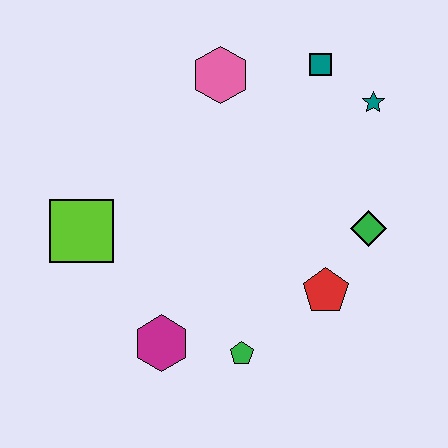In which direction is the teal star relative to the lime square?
The teal star is to the right of the lime square.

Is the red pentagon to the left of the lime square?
No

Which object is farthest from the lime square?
The teal star is farthest from the lime square.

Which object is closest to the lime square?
The magenta hexagon is closest to the lime square.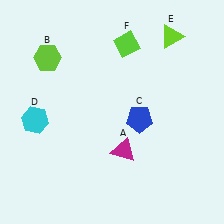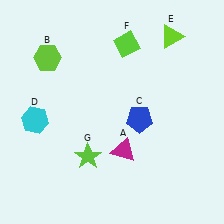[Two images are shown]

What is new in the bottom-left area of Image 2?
A lime star (G) was added in the bottom-left area of Image 2.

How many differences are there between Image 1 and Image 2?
There is 1 difference between the two images.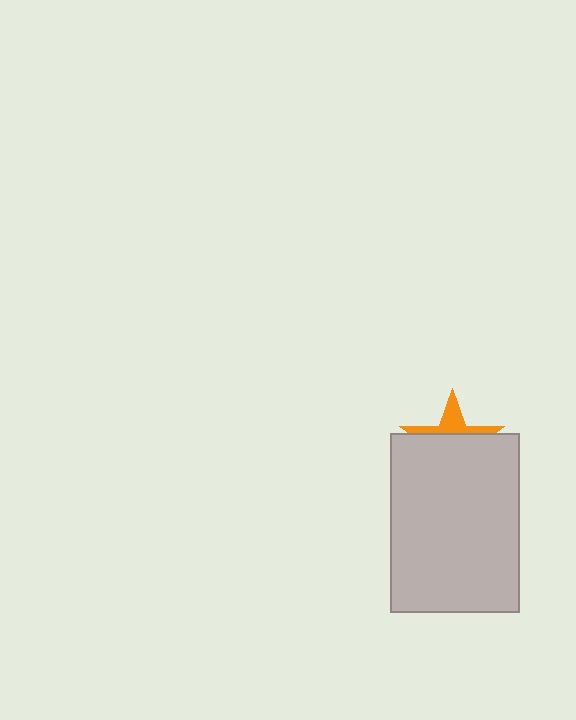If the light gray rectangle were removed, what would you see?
You would see the complete orange star.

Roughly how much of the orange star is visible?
A small part of it is visible (roughly 35%).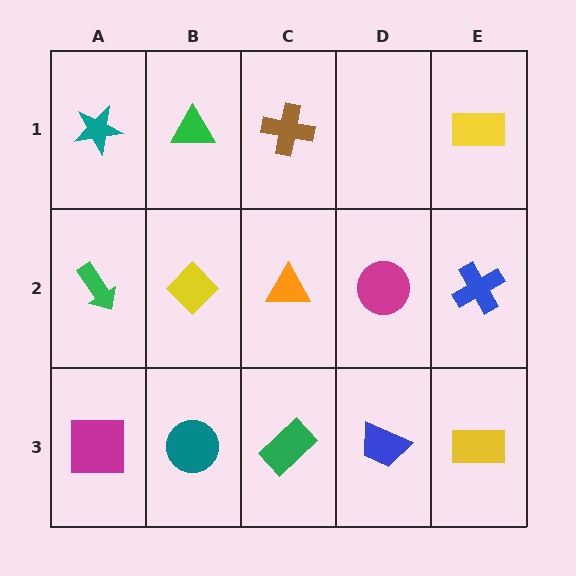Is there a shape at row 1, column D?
No, that cell is empty.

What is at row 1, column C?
A brown cross.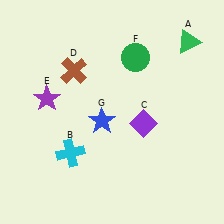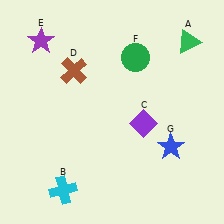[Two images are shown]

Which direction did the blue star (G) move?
The blue star (G) moved right.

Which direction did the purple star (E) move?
The purple star (E) moved up.